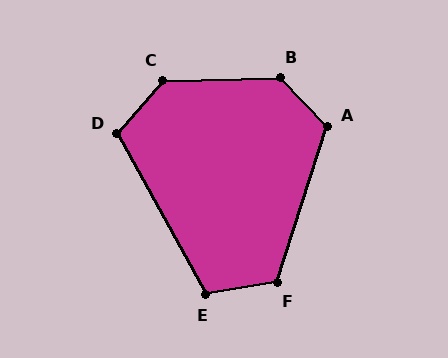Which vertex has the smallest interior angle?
E, at approximately 110 degrees.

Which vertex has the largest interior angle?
B, at approximately 133 degrees.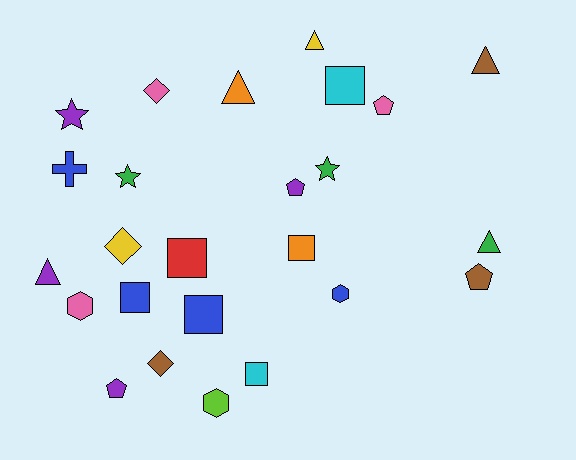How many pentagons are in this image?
There are 4 pentagons.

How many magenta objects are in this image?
There are no magenta objects.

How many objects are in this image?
There are 25 objects.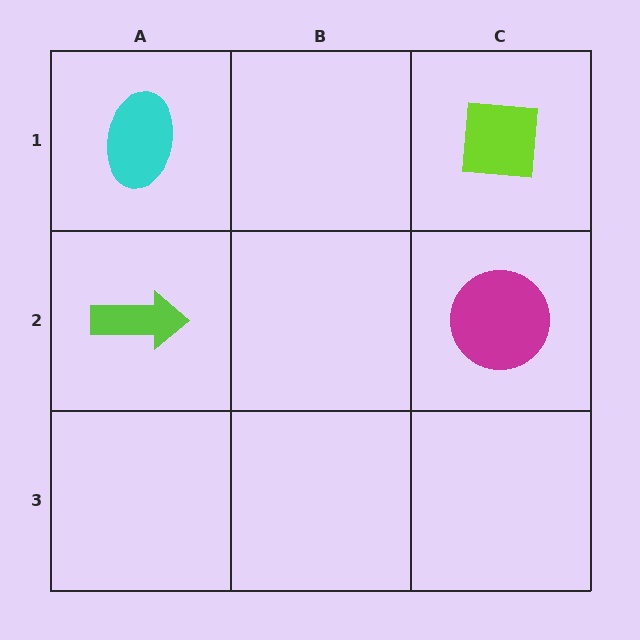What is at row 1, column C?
A lime square.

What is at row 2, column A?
A lime arrow.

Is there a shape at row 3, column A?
No, that cell is empty.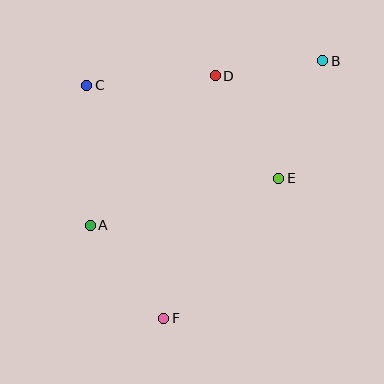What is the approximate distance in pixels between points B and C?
The distance between B and C is approximately 238 pixels.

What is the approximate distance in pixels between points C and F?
The distance between C and F is approximately 245 pixels.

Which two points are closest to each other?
Points B and D are closest to each other.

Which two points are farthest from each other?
Points B and F are farthest from each other.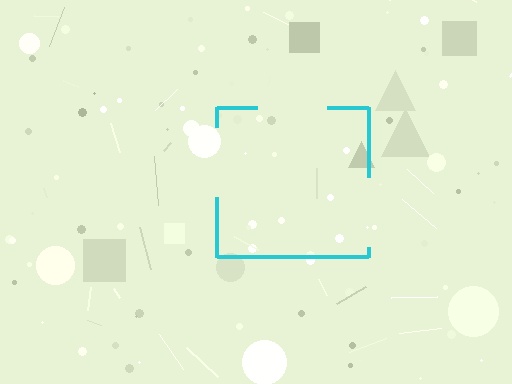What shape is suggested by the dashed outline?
The dashed outline suggests a square.